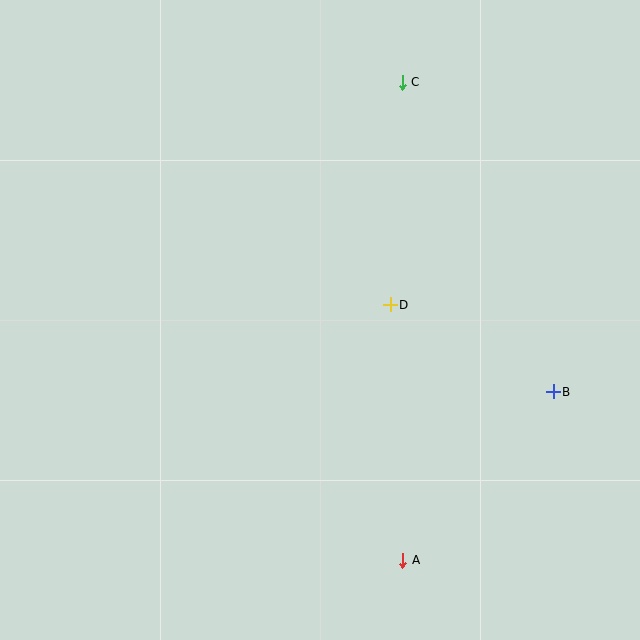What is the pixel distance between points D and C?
The distance between D and C is 223 pixels.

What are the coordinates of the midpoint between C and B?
The midpoint between C and B is at (478, 237).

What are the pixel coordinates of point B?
Point B is at (553, 392).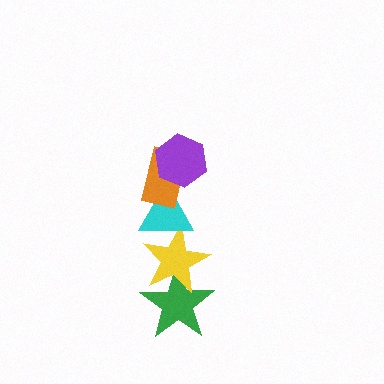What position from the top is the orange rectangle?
The orange rectangle is 2nd from the top.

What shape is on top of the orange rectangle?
The purple hexagon is on top of the orange rectangle.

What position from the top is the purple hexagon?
The purple hexagon is 1st from the top.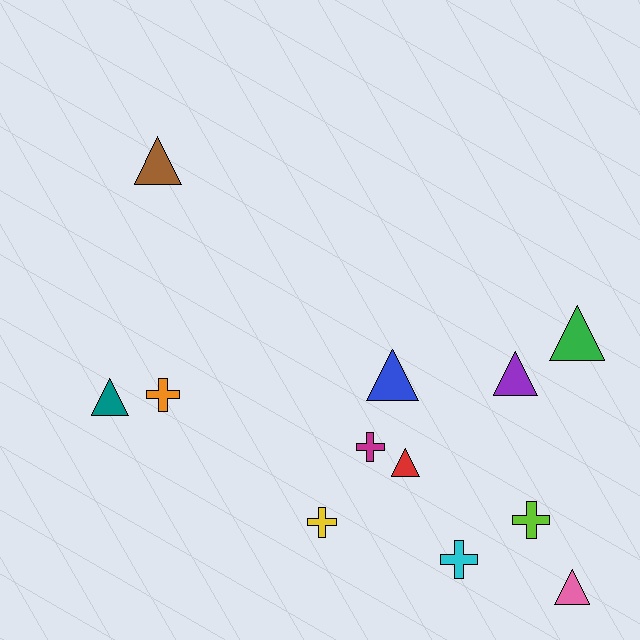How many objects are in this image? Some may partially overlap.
There are 12 objects.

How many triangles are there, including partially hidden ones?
There are 7 triangles.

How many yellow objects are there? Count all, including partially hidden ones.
There is 1 yellow object.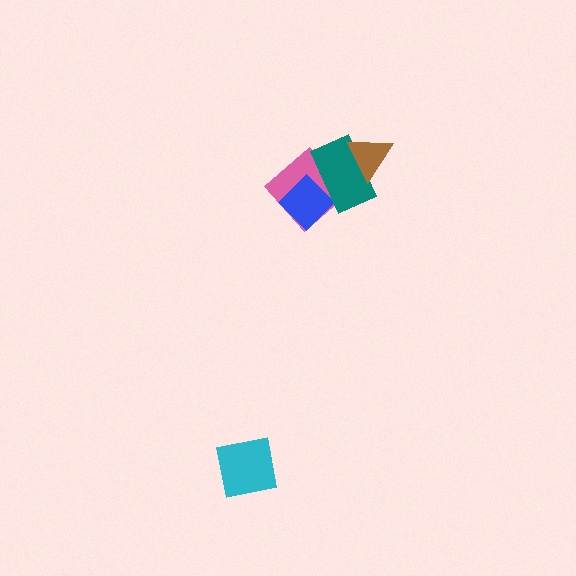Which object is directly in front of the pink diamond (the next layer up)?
The blue diamond is directly in front of the pink diamond.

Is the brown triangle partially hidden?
No, no other shape covers it.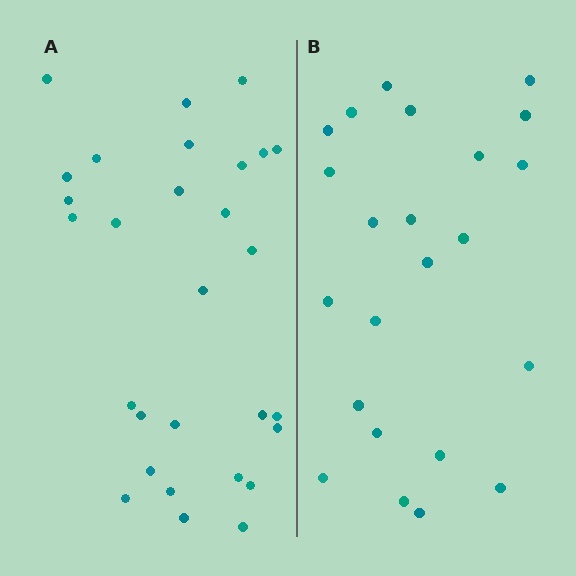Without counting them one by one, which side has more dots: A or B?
Region A (the left region) has more dots.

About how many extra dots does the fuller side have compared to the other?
Region A has about 6 more dots than region B.